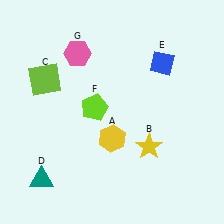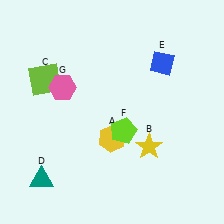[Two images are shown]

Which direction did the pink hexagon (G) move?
The pink hexagon (G) moved down.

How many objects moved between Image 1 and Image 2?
2 objects moved between the two images.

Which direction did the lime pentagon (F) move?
The lime pentagon (F) moved right.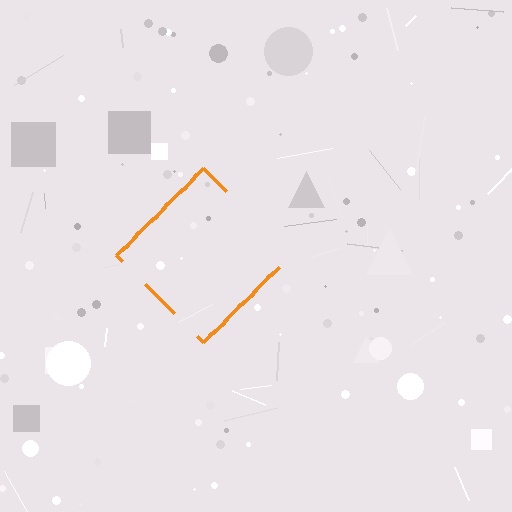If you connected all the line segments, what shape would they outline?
They would outline a diamond.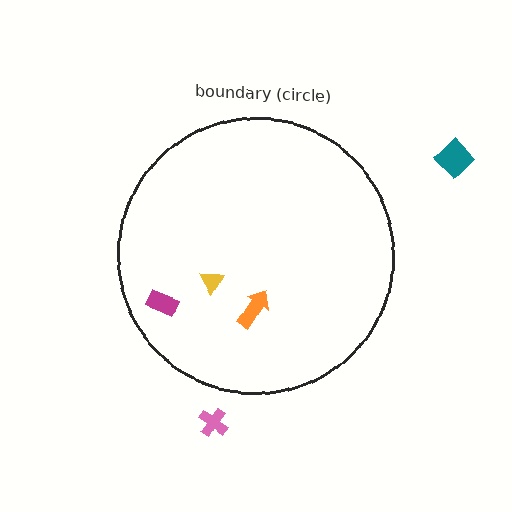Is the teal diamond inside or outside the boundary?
Outside.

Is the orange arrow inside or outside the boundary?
Inside.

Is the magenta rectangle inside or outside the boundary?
Inside.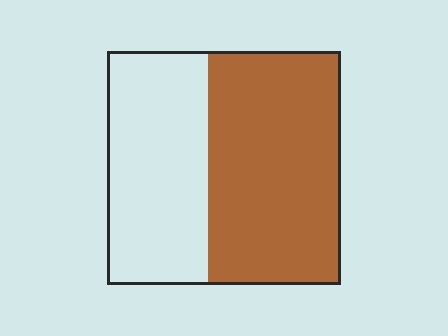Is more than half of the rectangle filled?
Yes.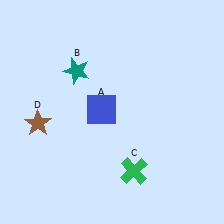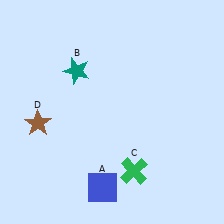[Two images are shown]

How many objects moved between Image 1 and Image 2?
1 object moved between the two images.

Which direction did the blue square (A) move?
The blue square (A) moved down.